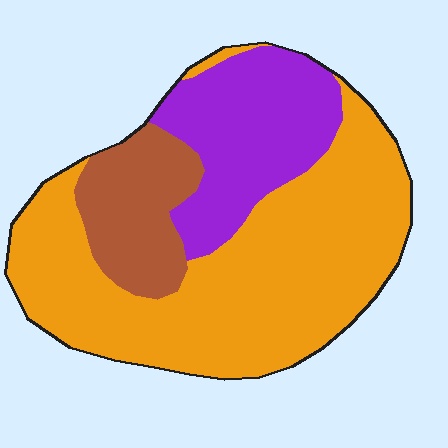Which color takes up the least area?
Brown, at roughly 15%.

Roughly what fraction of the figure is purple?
Purple covers 25% of the figure.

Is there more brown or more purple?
Purple.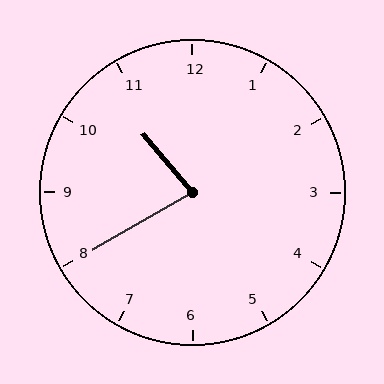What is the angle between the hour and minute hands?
Approximately 80 degrees.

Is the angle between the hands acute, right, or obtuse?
It is acute.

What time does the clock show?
10:40.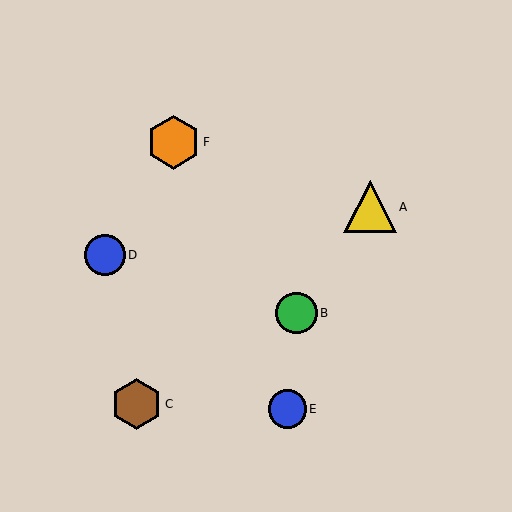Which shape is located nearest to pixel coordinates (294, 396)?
The blue circle (labeled E) at (287, 409) is nearest to that location.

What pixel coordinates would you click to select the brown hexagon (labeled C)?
Click at (136, 404) to select the brown hexagon C.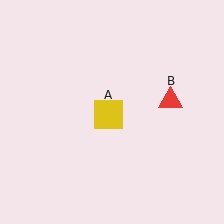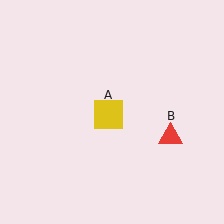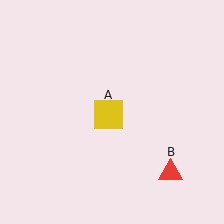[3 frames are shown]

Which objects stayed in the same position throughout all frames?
Yellow square (object A) remained stationary.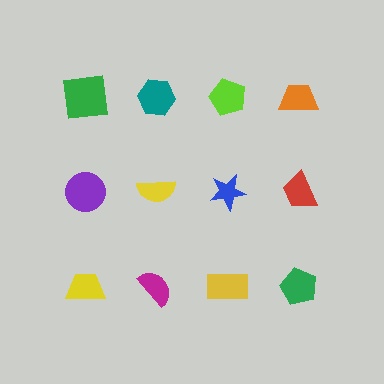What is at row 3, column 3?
A yellow rectangle.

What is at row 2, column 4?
A red trapezoid.